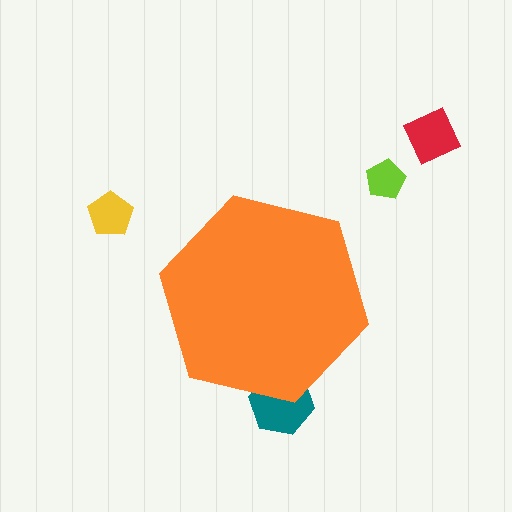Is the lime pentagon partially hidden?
No, the lime pentagon is fully visible.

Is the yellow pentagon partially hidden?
No, the yellow pentagon is fully visible.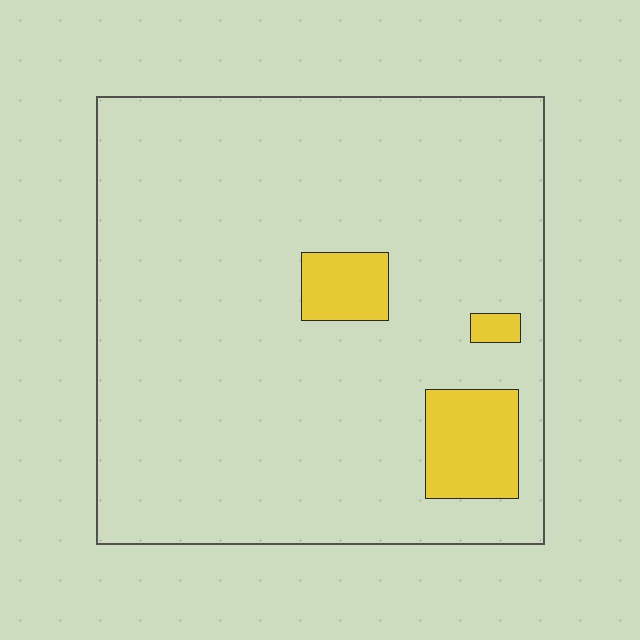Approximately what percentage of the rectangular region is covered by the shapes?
Approximately 10%.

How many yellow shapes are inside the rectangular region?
3.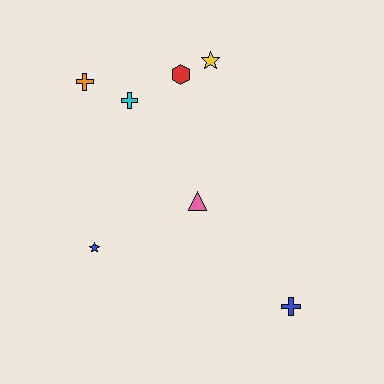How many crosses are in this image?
There are 3 crosses.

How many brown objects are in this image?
There are no brown objects.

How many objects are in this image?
There are 7 objects.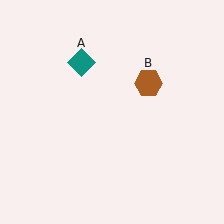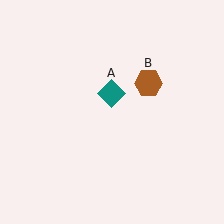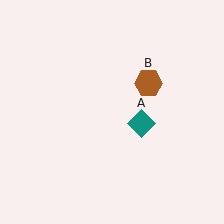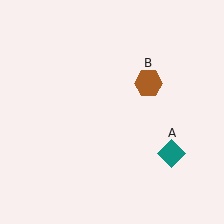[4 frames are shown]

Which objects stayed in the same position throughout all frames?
Brown hexagon (object B) remained stationary.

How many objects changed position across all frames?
1 object changed position: teal diamond (object A).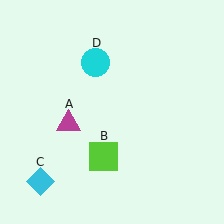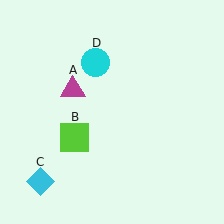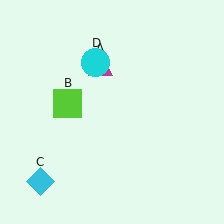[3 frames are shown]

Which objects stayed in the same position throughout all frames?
Cyan diamond (object C) and cyan circle (object D) remained stationary.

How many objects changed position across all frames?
2 objects changed position: magenta triangle (object A), lime square (object B).